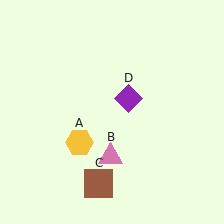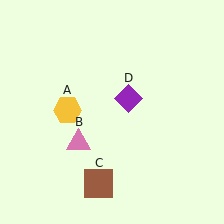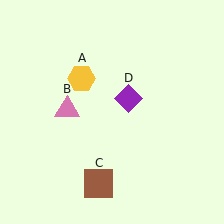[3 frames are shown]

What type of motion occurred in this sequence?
The yellow hexagon (object A), pink triangle (object B) rotated clockwise around the center of the scene.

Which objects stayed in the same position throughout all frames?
Brown square (object C) and purple diamond (object D) remained stationary.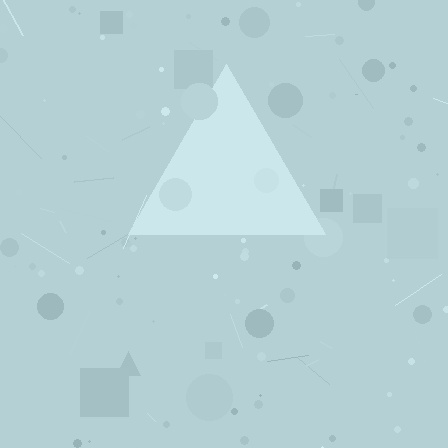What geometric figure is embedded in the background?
A triangle is embedded in the background.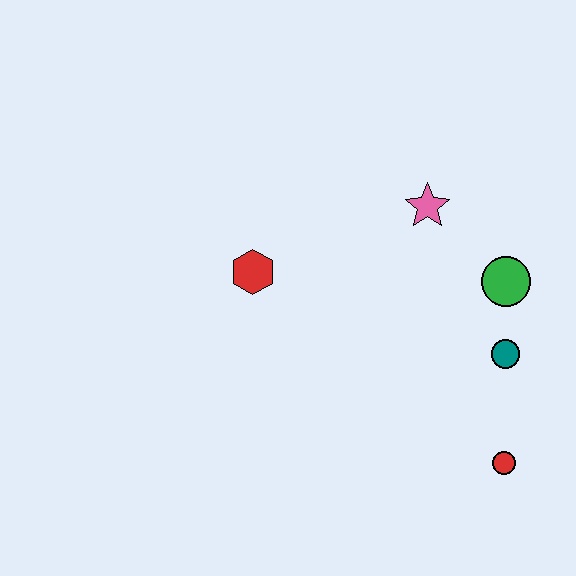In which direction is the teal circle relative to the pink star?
The teal circle is below the pink star.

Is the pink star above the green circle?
Yes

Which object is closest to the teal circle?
The green circle is closest to the teal circle.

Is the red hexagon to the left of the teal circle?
Yes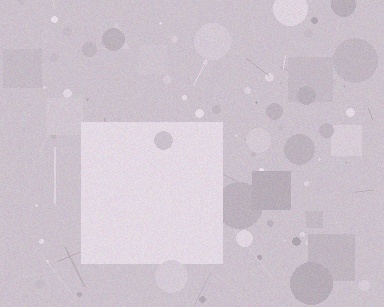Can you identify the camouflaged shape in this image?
The camouflaged shape is a square.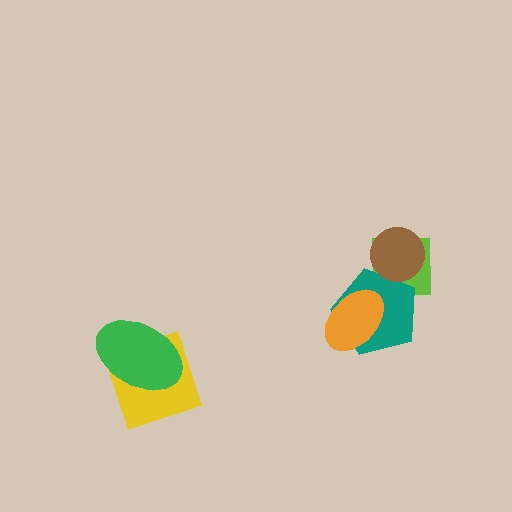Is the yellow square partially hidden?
Yes, it is partially covered by another shape.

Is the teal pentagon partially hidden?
Yes, it is partially covered by another shape.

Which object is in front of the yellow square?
The green ellipse is in front of the yellow square.